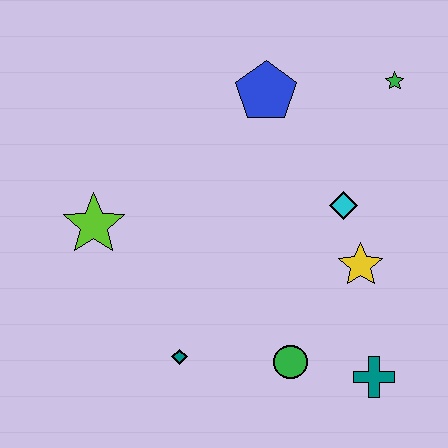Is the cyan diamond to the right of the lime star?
Yes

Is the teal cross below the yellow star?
Yes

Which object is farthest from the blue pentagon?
The teal cross is farthest from the blue pentagon.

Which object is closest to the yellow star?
The cyan diamond is closest to the yellow star.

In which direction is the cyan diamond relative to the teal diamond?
The cyan diamond is to the right of the teal diamond.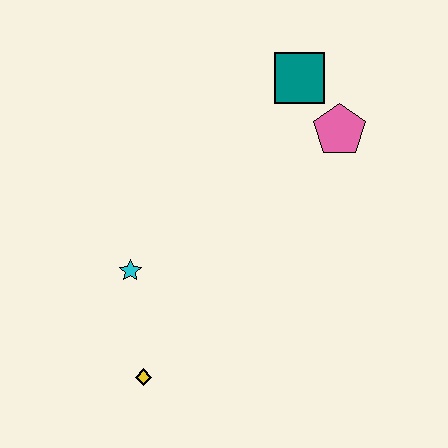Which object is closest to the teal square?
The pink pentagon is closest to the teal square.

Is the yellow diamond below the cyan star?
Yes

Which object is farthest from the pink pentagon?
The yellow diamond is farthest from the pink pentagon.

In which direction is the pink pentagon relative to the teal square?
The pink pentagon is below the teal square.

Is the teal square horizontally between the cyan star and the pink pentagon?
Yes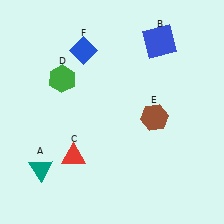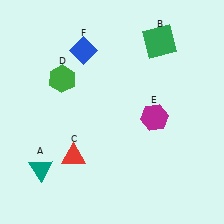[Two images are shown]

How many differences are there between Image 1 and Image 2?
There are 2 differences between the two images.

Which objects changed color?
B changed from blue to green. E changed from brown to magenta.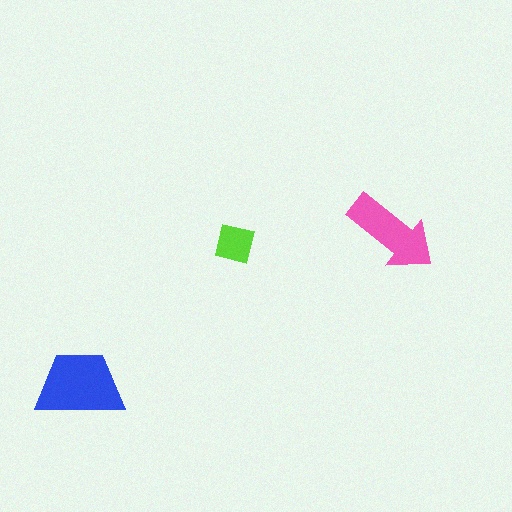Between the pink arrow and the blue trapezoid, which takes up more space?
The blue trapezoid.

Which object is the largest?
The blue trapezoid.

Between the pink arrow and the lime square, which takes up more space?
The pink arrow.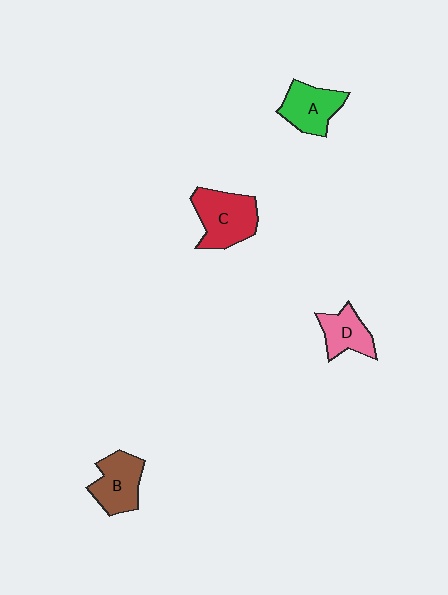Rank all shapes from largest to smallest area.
From largest to smallest: C (red), B (brown), A (green), D (pink).